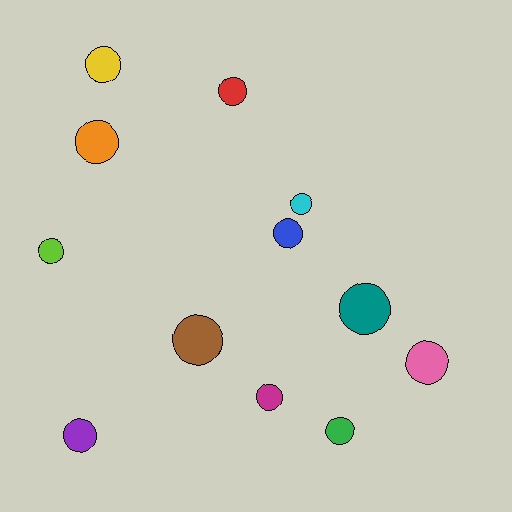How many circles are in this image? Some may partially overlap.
There are 12 circles.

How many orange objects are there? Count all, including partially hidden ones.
There is 1 orange object.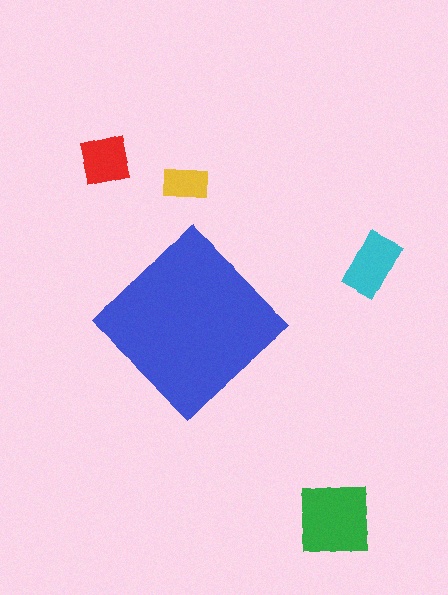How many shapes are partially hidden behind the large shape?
0 shapes are partially hidden.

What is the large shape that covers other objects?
A blue diamond.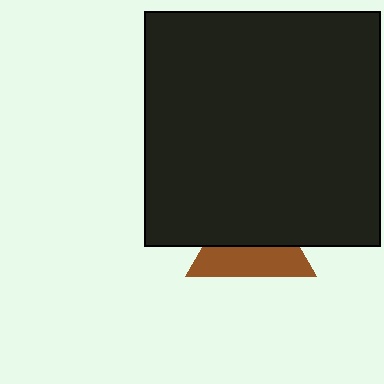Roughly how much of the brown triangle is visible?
About half of it is visible (roughly 45%).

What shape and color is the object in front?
The object in front is a black square.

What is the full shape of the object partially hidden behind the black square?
The partially hidden object is a brown triangle.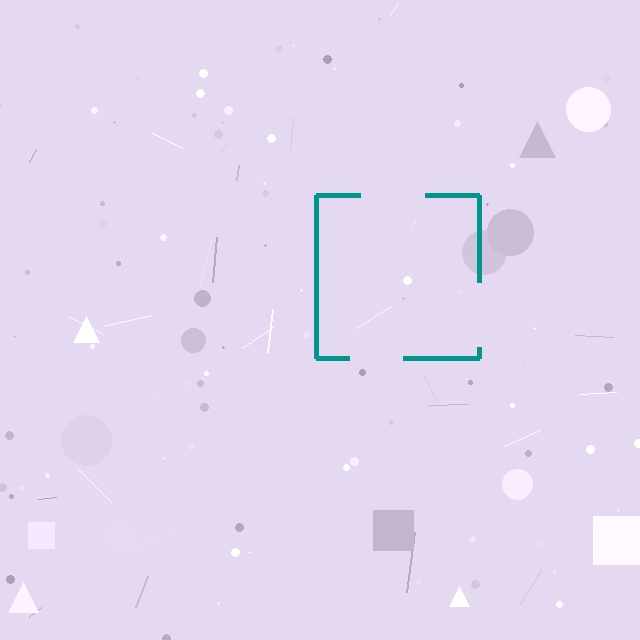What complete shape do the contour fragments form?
The contour fragments form a square.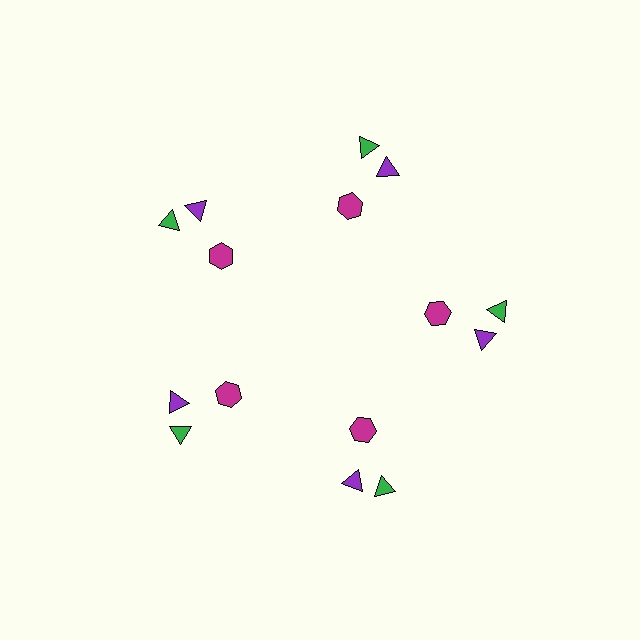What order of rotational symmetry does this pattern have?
This pattern has 5-fold rotational symmetry.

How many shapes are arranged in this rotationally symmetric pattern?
There are 15 shapes, arranged in 5 groups of 3.